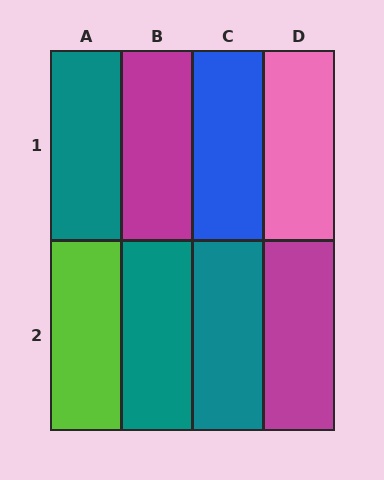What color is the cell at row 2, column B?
Teal.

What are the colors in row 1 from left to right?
Teal, magenta, blue, pink.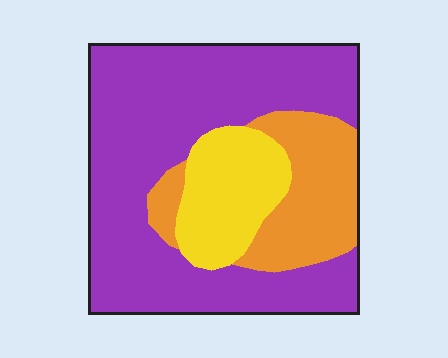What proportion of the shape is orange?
Orange covers around 20% of the shape.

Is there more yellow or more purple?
Purple.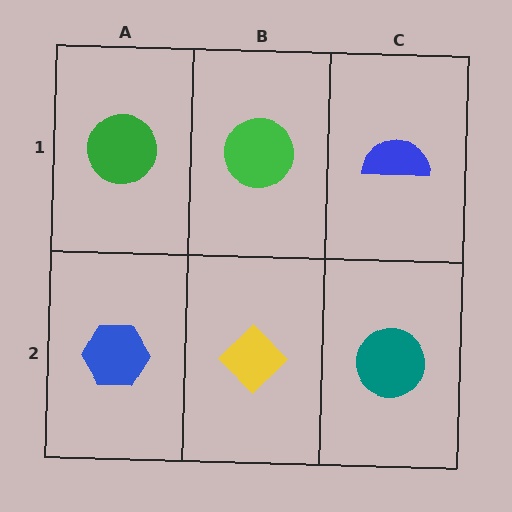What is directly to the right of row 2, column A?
A yellow diamond.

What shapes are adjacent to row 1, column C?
A teal circle (row 2, column C), a green circle (row 1, column B).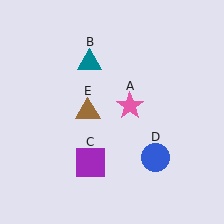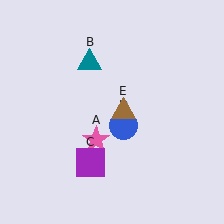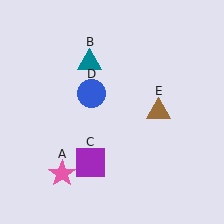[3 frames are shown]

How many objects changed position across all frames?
3 objects changed position: pink star (object A), blue circle (object D), brown triangle (object E).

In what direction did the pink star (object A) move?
The pink star (object A) moved down and to the left.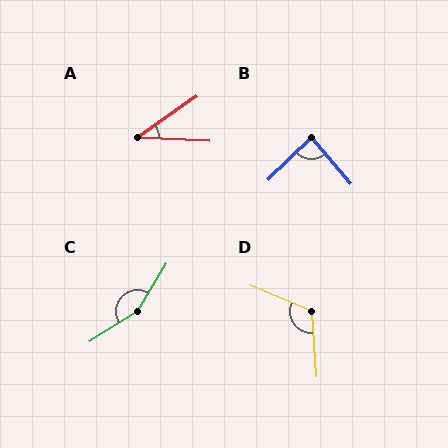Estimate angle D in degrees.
Approximately 117 degrees.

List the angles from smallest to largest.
A (38°), B (86°), D (117°), C (153°).